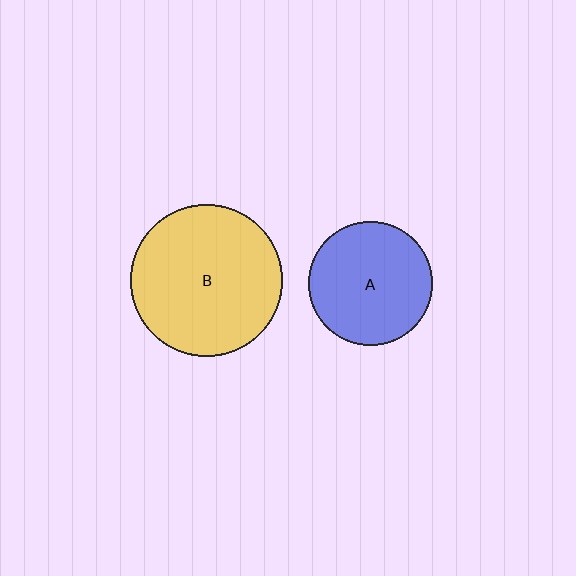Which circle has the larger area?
Circle B (yellow).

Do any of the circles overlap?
No, none of the circles overlap.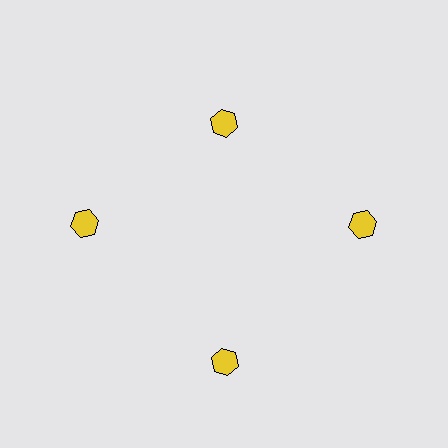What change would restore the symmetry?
The symmetry would be restored by moving it outward, back onto the ring so that all 4 hexagons sit at equal angles and equal distance from the center.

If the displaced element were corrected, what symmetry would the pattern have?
It would have 4-fold rotational symmetry — the pattern would map onto itself every 90 degrees.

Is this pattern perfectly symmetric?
No. The 4 yellow hexagons are arranged in a ring, but one element near the 12 o'clock position is pulled inward toward the center, breaking the 4-fold rotational symmetry.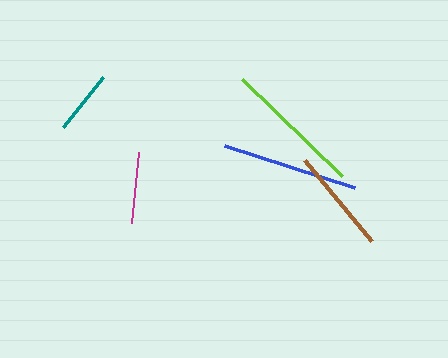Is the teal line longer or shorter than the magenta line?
The magenta line is longer than the teal line.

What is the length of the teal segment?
The teal segment is approximately 64 pixels long.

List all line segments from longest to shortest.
From longest to shortest: lime, blue, brown, magenta, teal.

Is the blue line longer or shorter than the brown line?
The blue line is longer than the brown line.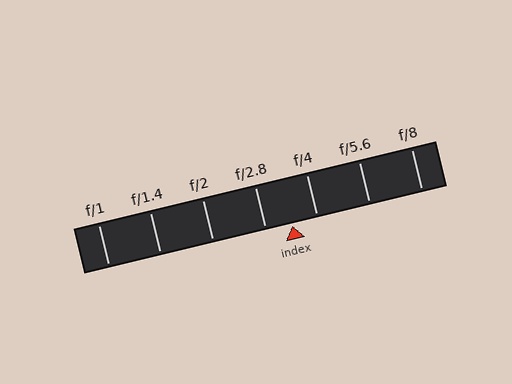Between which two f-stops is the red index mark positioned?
The index mark is between f/2.8 and f/4.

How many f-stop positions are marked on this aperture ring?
There are 7 f-stop positions marked.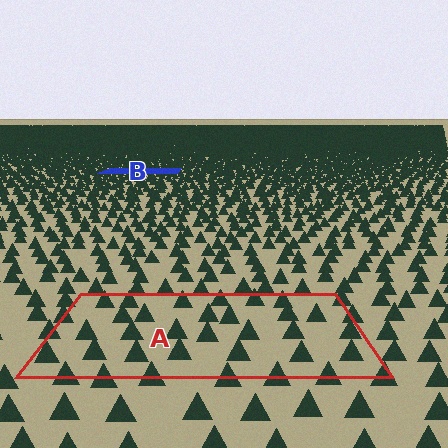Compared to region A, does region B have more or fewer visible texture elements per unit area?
Region B has more texture elements per unit area — they are packed more densely because it is farther away.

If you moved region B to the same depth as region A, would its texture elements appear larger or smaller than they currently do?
They would appear larger. At a closer depth, the same texture elements are projected at a bigger on-screen size.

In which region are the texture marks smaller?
The texture marks are smaller in region B, because it is farther away.